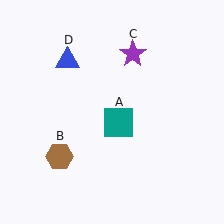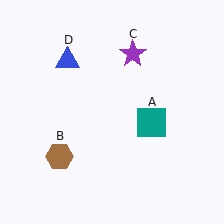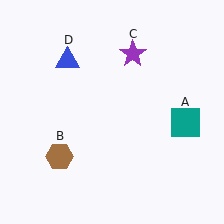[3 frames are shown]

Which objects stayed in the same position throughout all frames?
Brown hexagon (object B) and purple star (object C) and blue triangle (object D) remained stationary.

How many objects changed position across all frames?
1 object changed position: teal square (object A).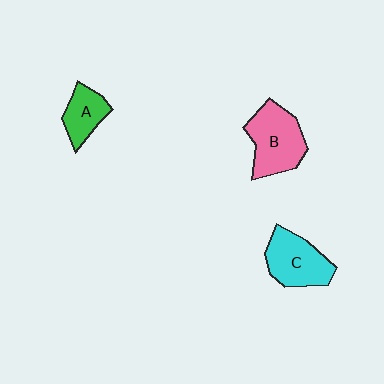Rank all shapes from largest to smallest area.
From largest to smallest: B (pink), C (cyan), A (green).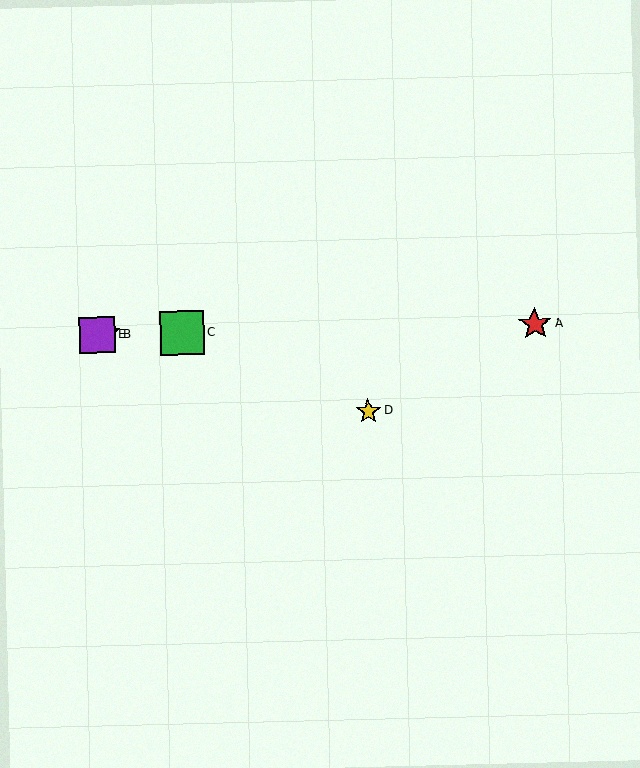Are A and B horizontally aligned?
Yes, both are at y≈324.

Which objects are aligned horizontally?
Objects A, B, C, E are aligned horizontally.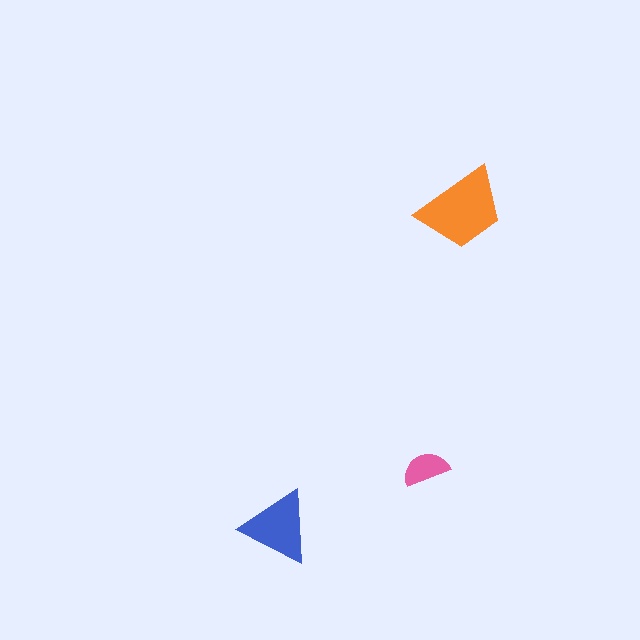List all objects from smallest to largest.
The pink semicircle, the blue triangle, the orange trapezoid.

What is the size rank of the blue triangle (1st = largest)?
2nd.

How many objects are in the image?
There are 3 objects in the image.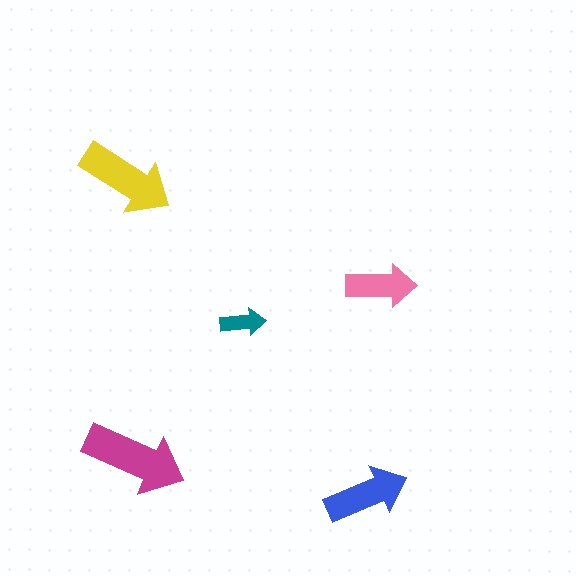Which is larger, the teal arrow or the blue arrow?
The blue one.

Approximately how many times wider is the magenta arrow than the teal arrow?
About 2.5 times wider.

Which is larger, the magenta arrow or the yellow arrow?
The magenta one.